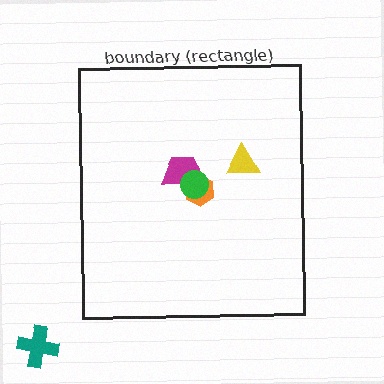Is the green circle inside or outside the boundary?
Inside.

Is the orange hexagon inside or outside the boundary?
Inside.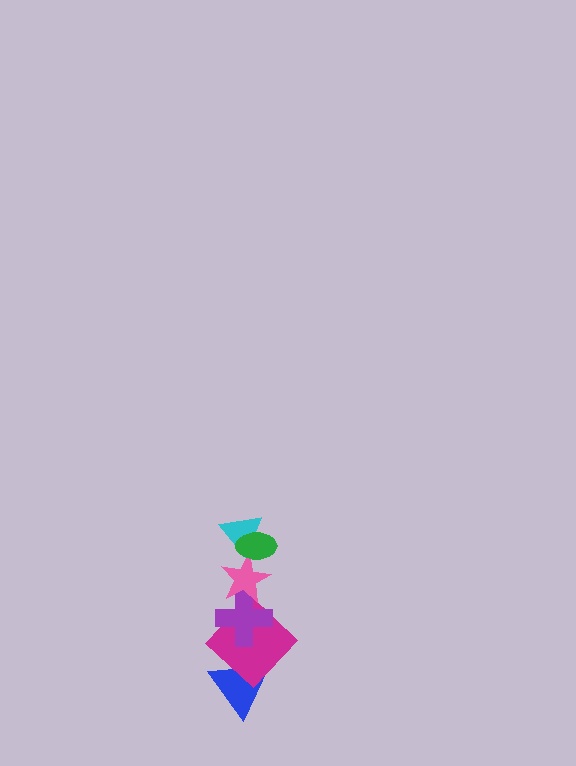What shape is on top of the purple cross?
The pink star is on top of the purple cross.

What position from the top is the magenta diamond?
The magenta diamond is 5th from the top.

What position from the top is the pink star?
The pink star is 3rd from the top.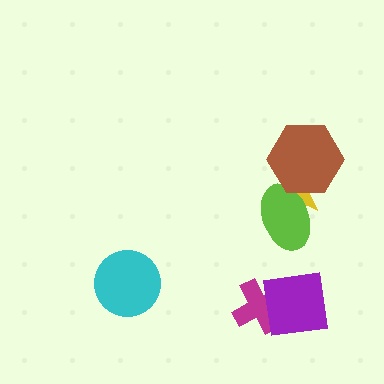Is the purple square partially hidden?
No, no other shape covers it.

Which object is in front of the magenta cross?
The purple square is in front of the magenta cross.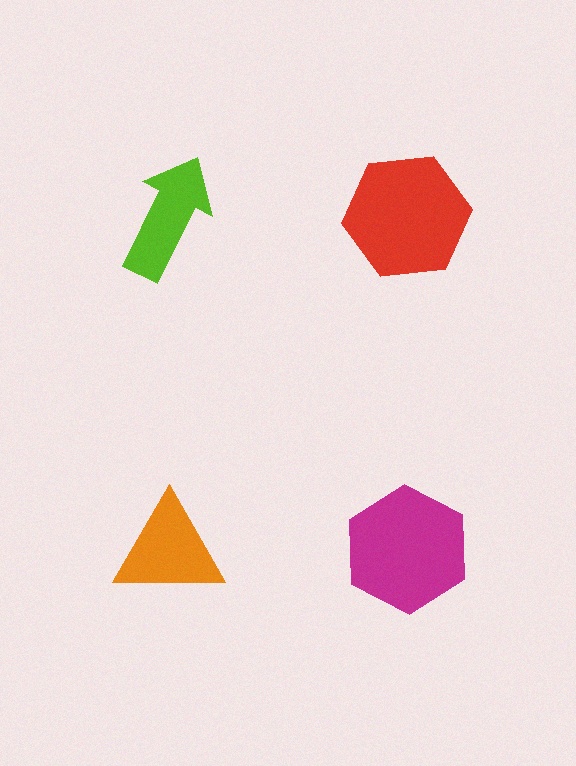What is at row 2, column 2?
A magenta hexagon.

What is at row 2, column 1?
An orange triangle.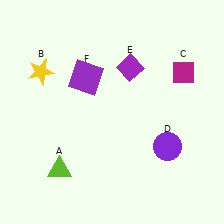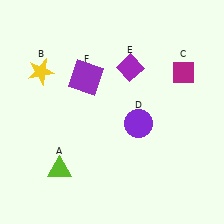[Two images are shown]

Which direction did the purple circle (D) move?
The purple circle (D) moved left.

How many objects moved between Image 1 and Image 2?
1 object moved between the two images.